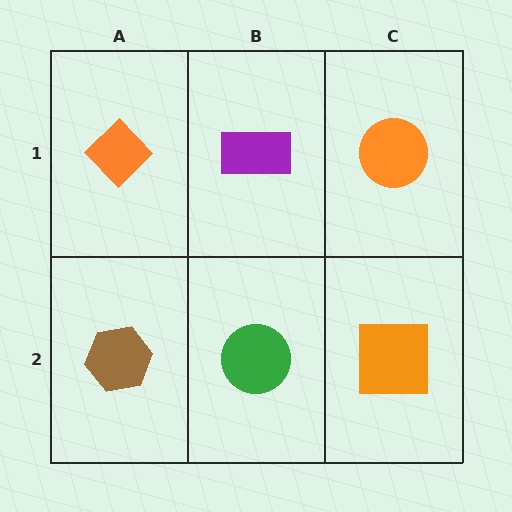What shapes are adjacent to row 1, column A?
A brown hexagon (row 2, column A), a purple rectangle (row 1, column B).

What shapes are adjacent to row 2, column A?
An orange diamond (row 1, column A), a green circle (row 2, column B).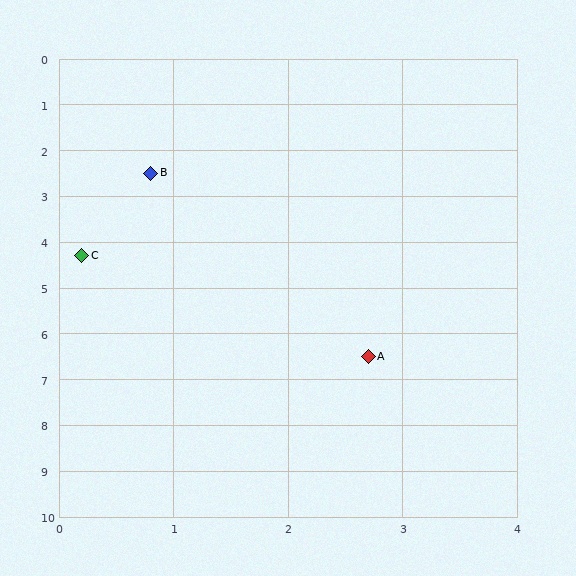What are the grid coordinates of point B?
Point B is at approximately (0.8, 2.5).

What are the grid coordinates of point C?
Point C is at approximately (0.2, 4.3).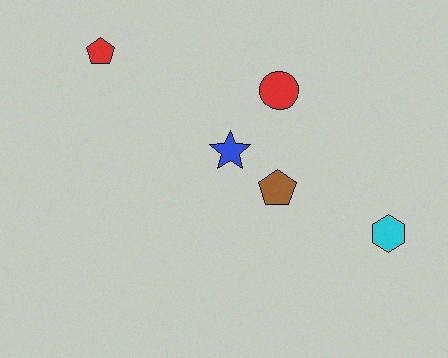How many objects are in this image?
There are 5 objects.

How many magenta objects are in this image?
There are no magenta objects.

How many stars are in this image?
There is 1 star.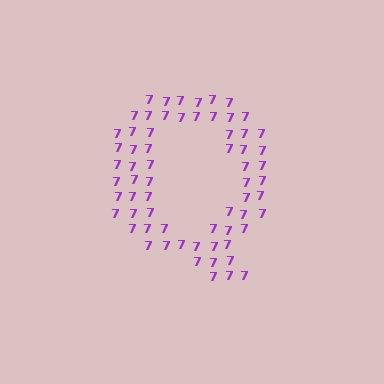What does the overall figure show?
The overall figure shows the letter Q.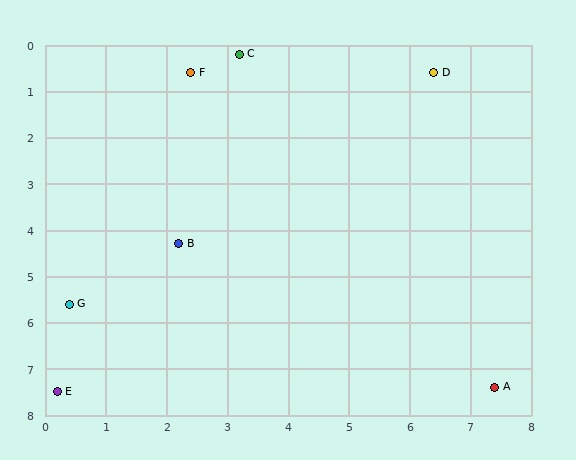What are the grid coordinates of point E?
Point E is at approximately (0.2, 7.5).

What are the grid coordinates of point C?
Point C is at approximately (3.2, 0.2).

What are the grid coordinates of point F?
Point F is at approximately (2.4, 0.6).